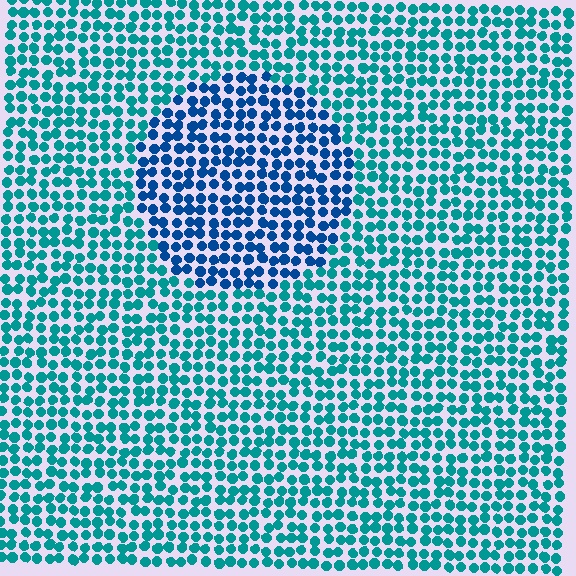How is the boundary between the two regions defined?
The boundary is defined purely by a slight shift in hue (about 34 degrees). Spacing, size, and orientation are identical on both sides.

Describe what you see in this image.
The image is filled with small teal elements in a uniform arrangement. A circle-shaped region is visible where the elements are tinted to a slightly different hue, forming a subtle color boundary.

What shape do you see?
I see a circle.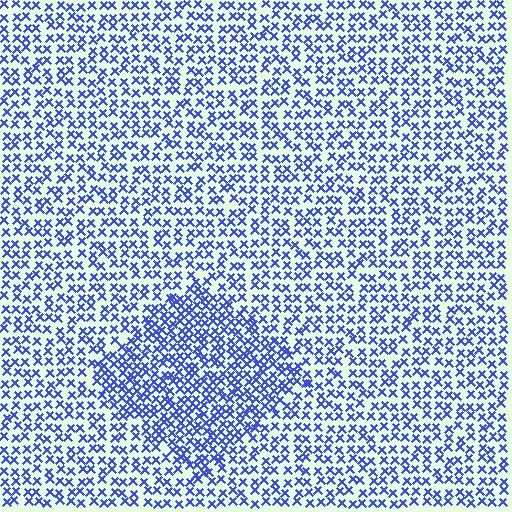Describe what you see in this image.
The image contains small blue elements arranged at two different densities. A diamond-shaped region is visible where the elements are more densely packed than the surrounding area.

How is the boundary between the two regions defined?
The boundary is defined by a change in element density (approximately 1.7x ratio). All elements are the same color, size, and shape.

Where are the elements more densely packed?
The elements are more densely packed inside the diamond boundary.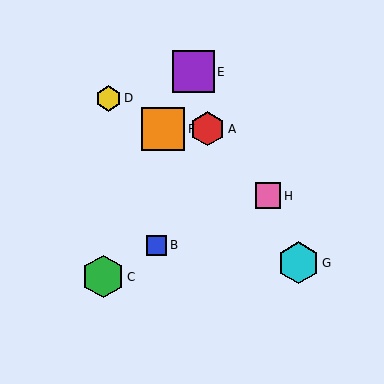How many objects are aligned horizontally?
2 objects (A, F) are aligned horizontally.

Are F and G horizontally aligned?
No, F is at y≈129 and G is at y≈263.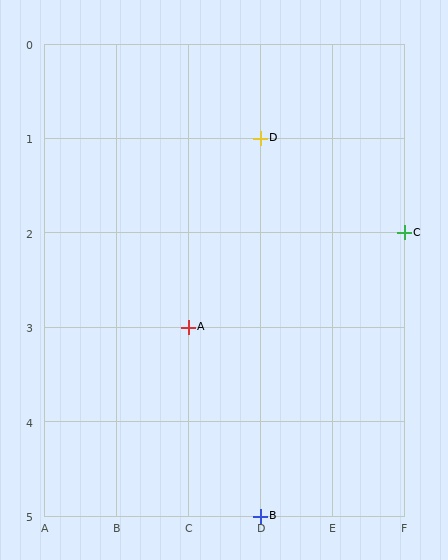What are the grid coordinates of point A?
Point A is at grid coordinates (C, 3).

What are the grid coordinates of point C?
Point C is at grid coordinates (F, 2).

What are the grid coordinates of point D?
Point D is at grid coordinates (D, 1).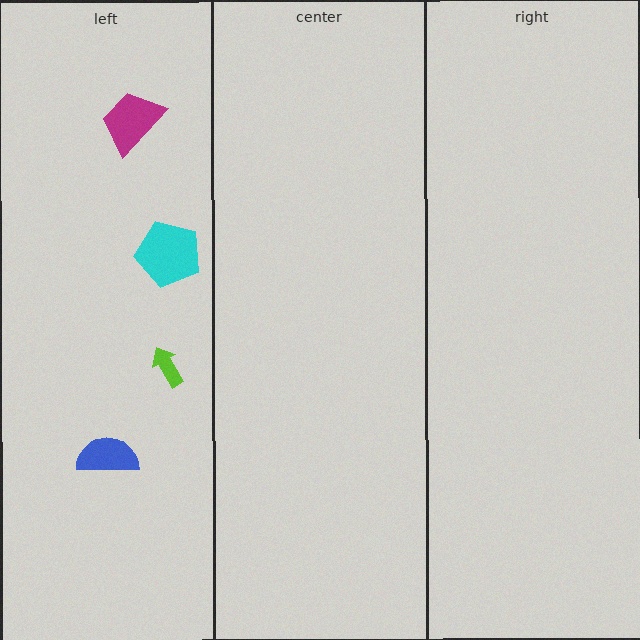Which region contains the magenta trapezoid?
The left region.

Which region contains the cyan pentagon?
The left region.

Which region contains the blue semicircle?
The left region.